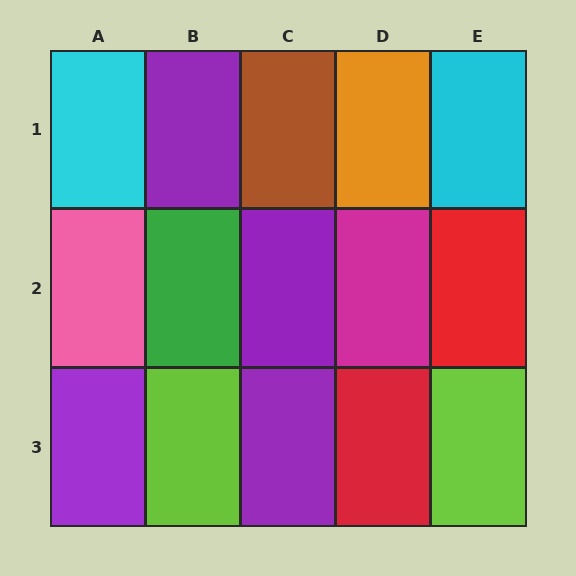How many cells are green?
1 cell is green.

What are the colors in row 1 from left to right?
Cyan, purple, brown, orange, cyan.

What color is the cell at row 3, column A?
Purple.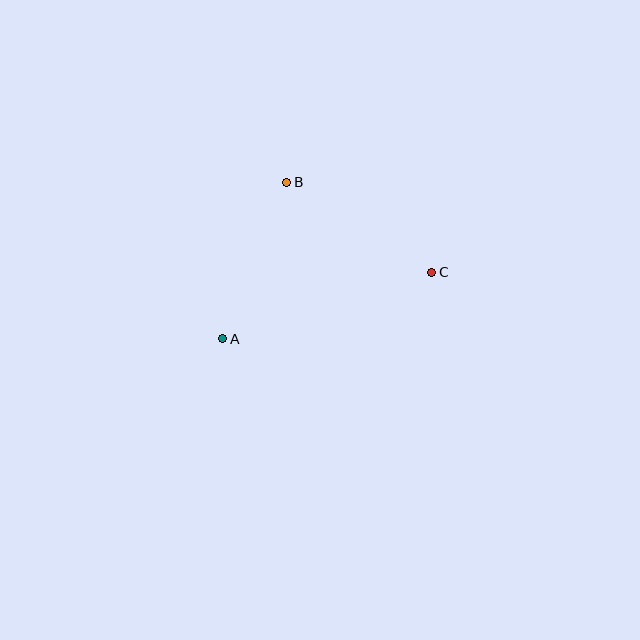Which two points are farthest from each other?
Points A and C are farthest from each other.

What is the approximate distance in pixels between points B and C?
The distance between B and C is approximately 171 pixels.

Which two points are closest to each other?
Points A and B are closest to each other.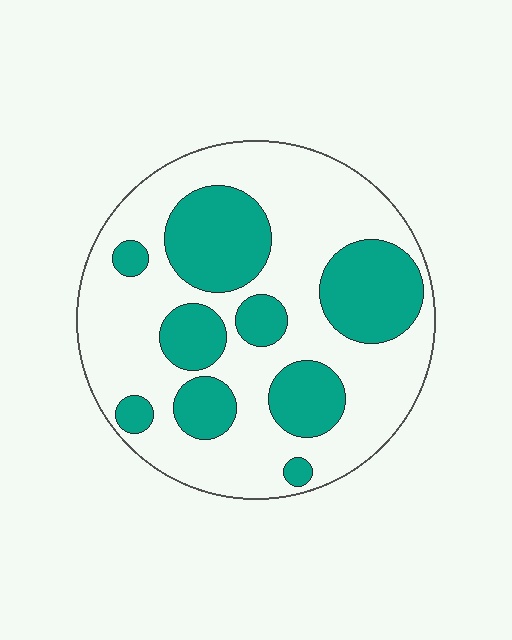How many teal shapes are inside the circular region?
9.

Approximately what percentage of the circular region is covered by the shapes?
Approximately 35%.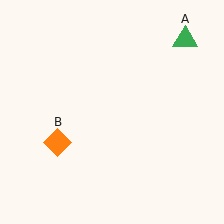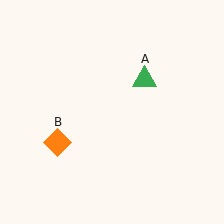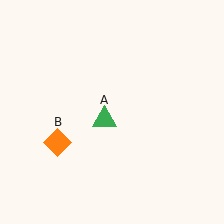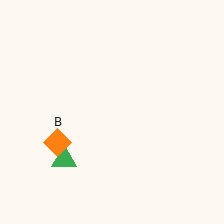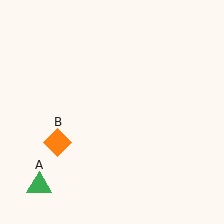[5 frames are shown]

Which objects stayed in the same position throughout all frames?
Orange diamond (object B) remained stationary.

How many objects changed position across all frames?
1 object changed position: green triangle (object A).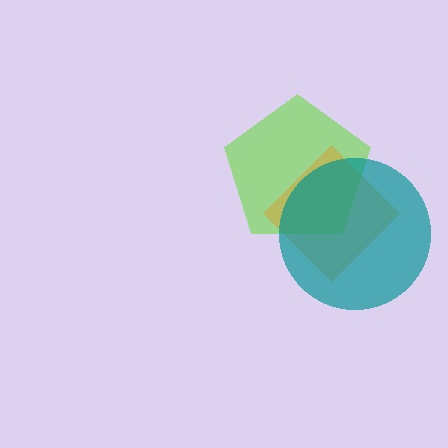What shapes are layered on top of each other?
The layered shapes are: a lime pentagon, an orange diamond, a teal circle.